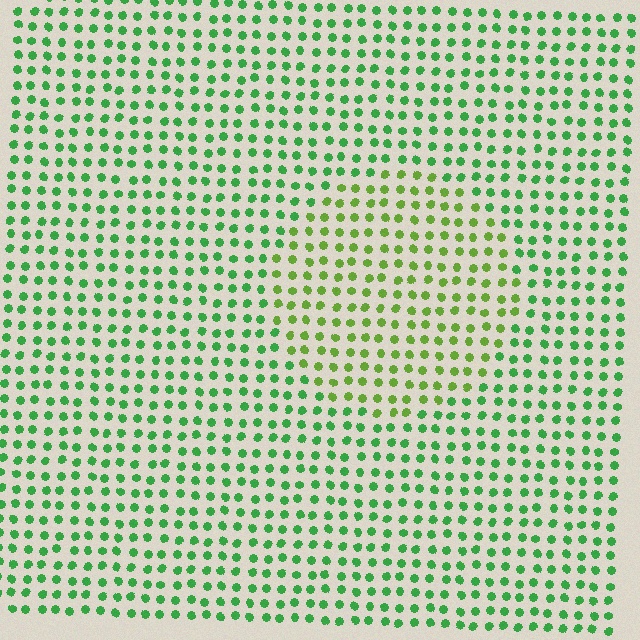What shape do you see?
I see a circle.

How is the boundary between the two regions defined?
The boundary is defined purely by a slight shift in hue (about 33 degrees). Spacing, size, and orientation are identical on both sides.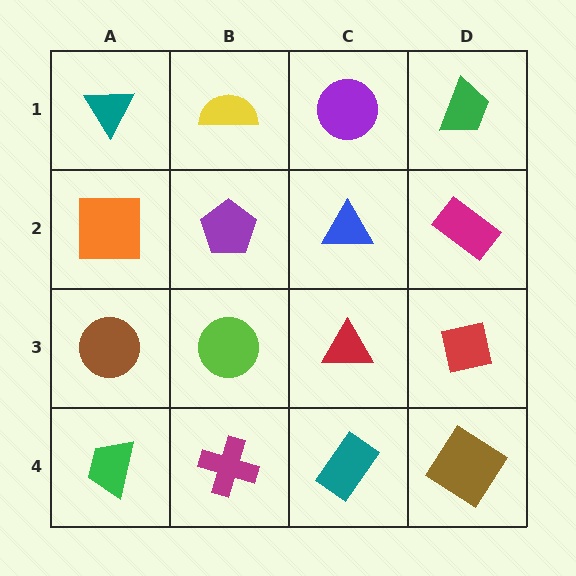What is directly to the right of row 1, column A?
A yellow semicircle.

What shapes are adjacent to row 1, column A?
An orange square (row 2, column A), a yellow semicircle (row 1, column B).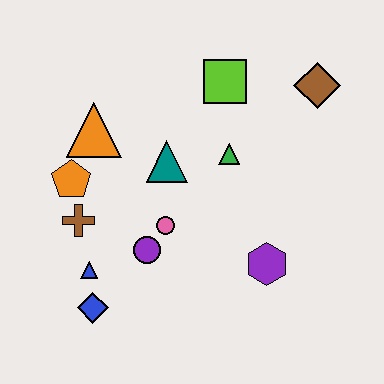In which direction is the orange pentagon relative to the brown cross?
The orange pentagon is above the brown cross.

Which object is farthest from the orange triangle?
The brown diamond is farthest from the orange triangle.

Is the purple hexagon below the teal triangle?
Yes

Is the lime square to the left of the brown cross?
No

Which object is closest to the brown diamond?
The lime square is closest to the brown diamond.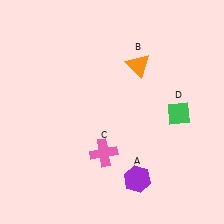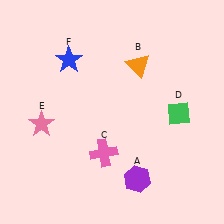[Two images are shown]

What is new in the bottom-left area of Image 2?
A pink star (E) was added in the bottom-left area of Image 2.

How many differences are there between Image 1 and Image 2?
There are 2 differences between the two images.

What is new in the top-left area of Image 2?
A blue star (F) was added in the top-left area of Image 2.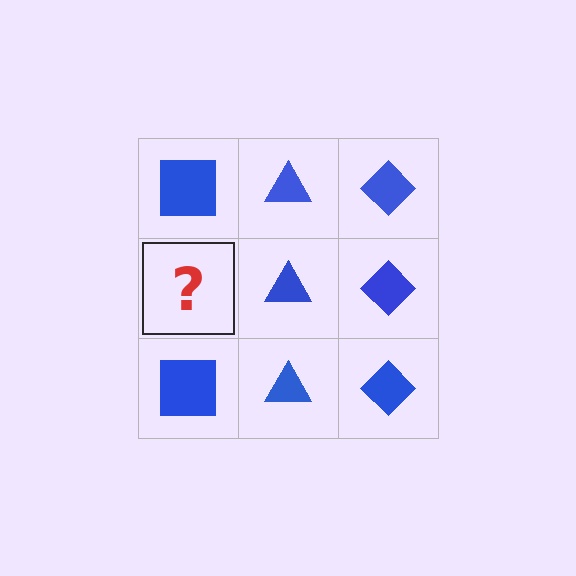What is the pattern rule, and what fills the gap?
The rule is that each column has a consistent shape. The gap should be filled with a blue square.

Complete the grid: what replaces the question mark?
The question mark should be replaced with a blue square.